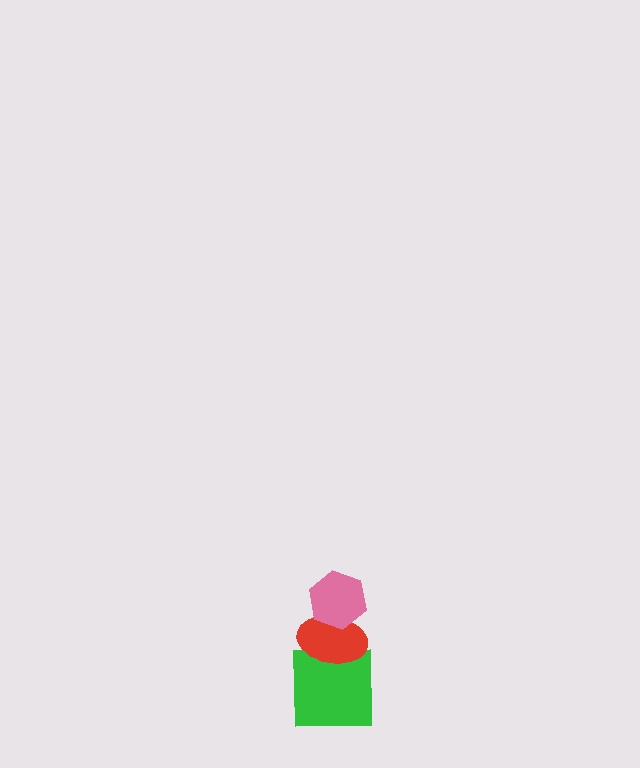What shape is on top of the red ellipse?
The pink hexagon is on top of the red ellipse.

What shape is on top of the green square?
The red ellipse is on top of the green square.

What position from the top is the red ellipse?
The red ellipse is 2nd from the top.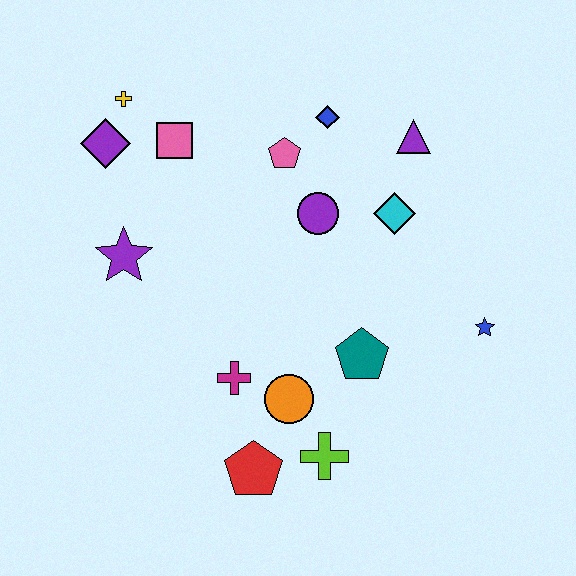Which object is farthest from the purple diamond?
The blue star is farthest from the purple diamond.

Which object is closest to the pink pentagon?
The blue diamond is closest to the pink pentagon.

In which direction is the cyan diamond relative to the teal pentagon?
The cyan diamond is above the teal pentagon.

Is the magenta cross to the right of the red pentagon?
No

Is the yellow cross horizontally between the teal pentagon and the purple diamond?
Yes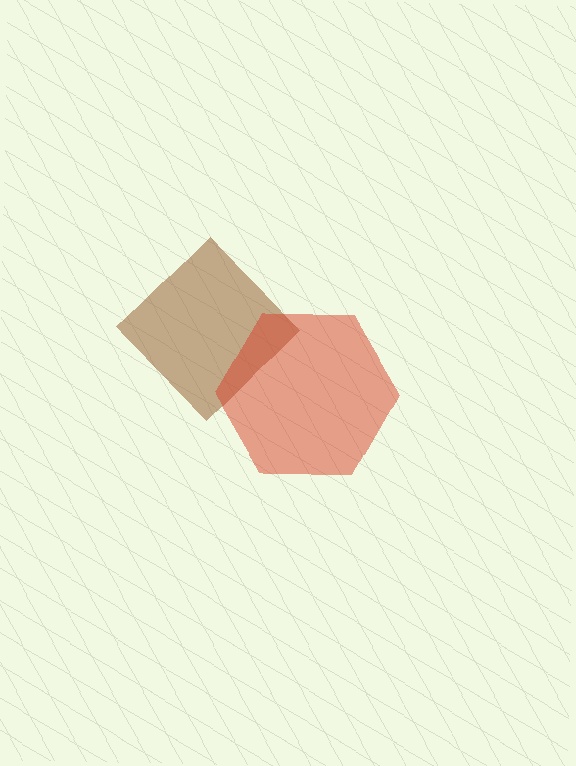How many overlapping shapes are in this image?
There are 2 overlapping shapes in the image.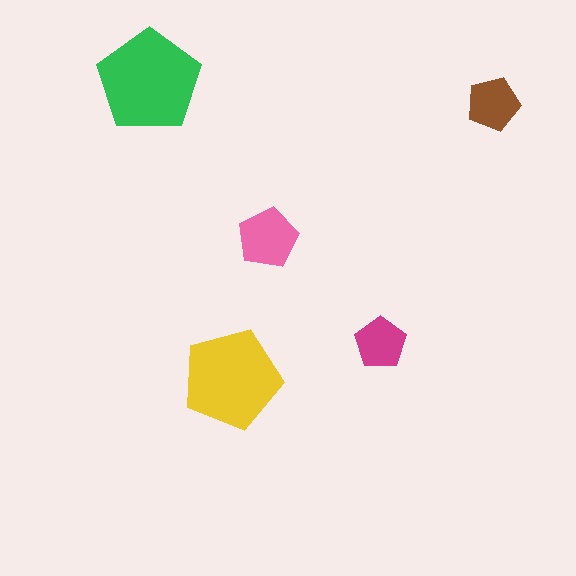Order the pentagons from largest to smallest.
the green one, the yellow one, the pink one, the brown one, the magenta one.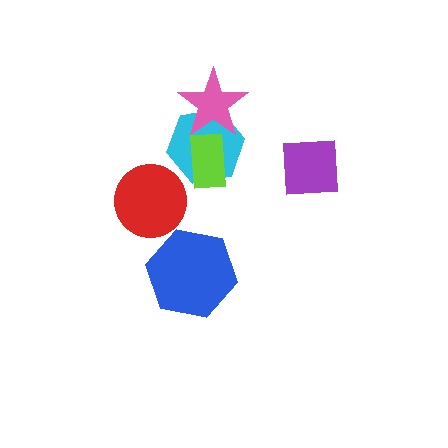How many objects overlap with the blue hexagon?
0 objects overlap with the blue hexagon.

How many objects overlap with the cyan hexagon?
2 objects overlap with the cyan hexagon.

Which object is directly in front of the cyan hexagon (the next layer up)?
The lime rectangle is directly in front of the cyan hexagon.